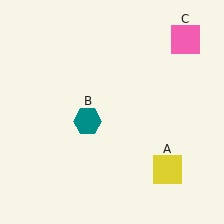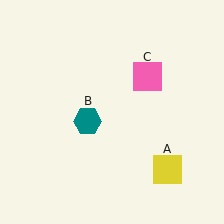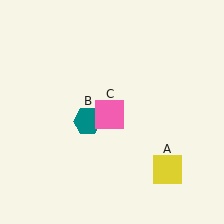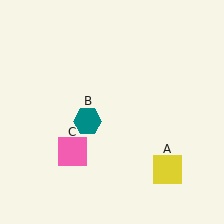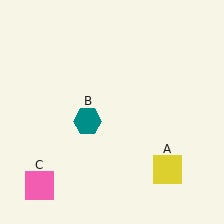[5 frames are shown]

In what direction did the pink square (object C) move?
The pink square (object C) moved down and to the left.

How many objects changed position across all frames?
1 object changed position: pink square (object C).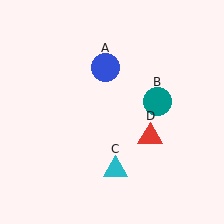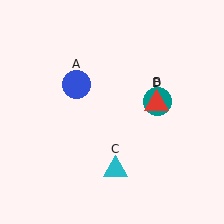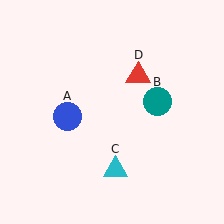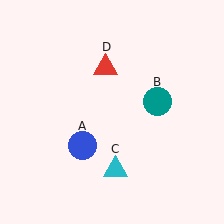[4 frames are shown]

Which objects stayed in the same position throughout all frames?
Teal circle (object B) and cyan triangle (object C) remained stationary.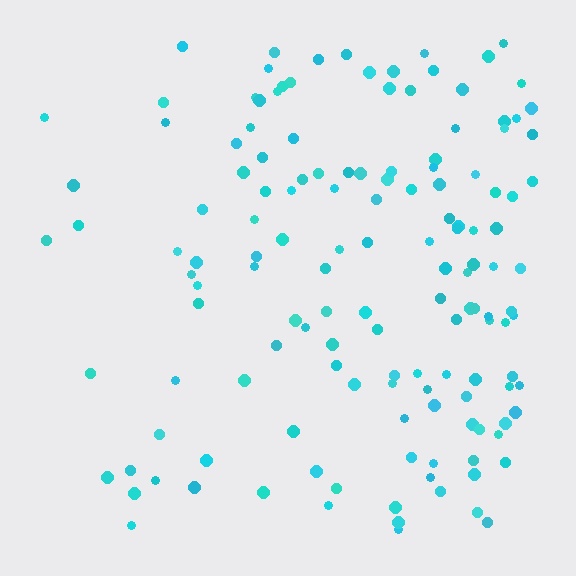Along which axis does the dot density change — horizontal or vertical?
Horizontal.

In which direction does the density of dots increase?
From left to right, with the right side densest.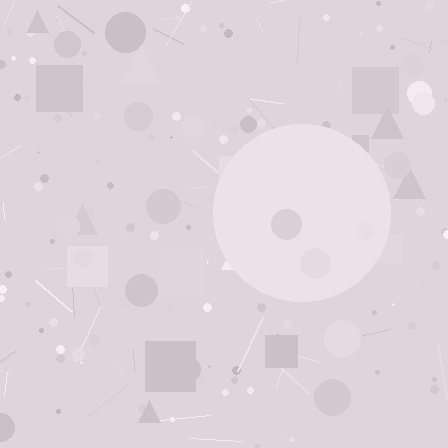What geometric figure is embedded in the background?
A circle is embedded in the background.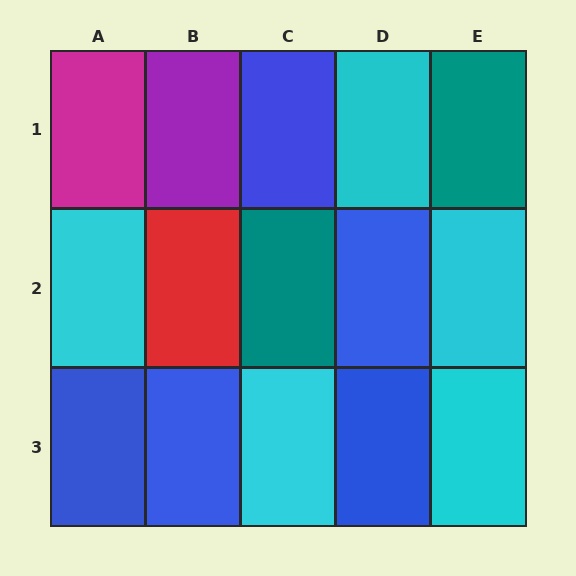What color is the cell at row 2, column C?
Teal.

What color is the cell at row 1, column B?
Purple.